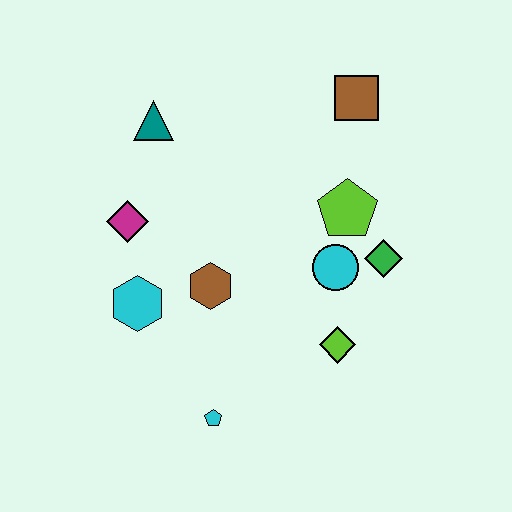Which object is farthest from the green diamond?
The teal triangle is farthest from the green diamond.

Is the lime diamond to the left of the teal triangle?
No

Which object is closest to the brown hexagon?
The cyan hexagon is closest to the brown hexagon.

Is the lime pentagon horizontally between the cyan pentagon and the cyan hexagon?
No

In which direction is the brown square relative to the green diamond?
The brown square is above the green diamond.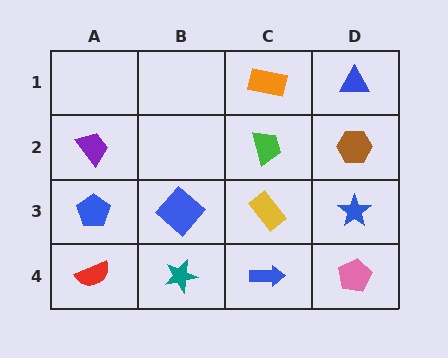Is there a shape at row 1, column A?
No, that cell is empty.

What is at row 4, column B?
A teal star.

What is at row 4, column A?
A red semicircle.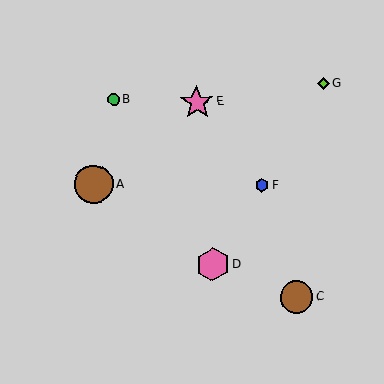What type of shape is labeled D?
Shape D is a pink hexagon.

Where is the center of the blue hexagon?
The center of the blue hexagon is at (262, 185).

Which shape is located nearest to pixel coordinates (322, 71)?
The lime diamond (labeled G) at (323, 83) is nearest to that location.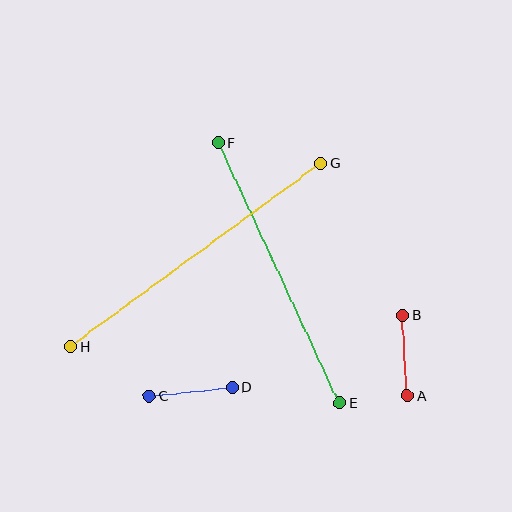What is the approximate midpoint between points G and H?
The midpoint is at approximately (196, 255) pixels.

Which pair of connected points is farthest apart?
Points G and H are farthest apart.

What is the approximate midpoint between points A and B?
The midpoint is at approximately (405, 356) pixels.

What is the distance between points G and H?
The distance is approximately 310 pixels.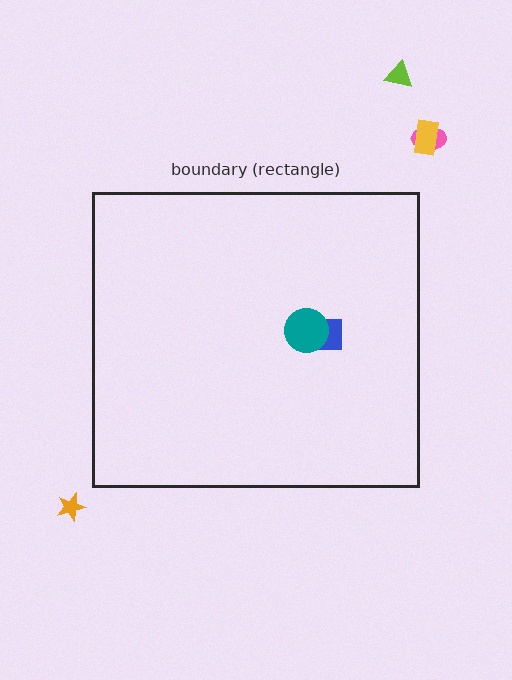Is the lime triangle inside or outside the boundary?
Outside.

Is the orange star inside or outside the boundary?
Outside.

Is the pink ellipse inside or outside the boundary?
Outside.